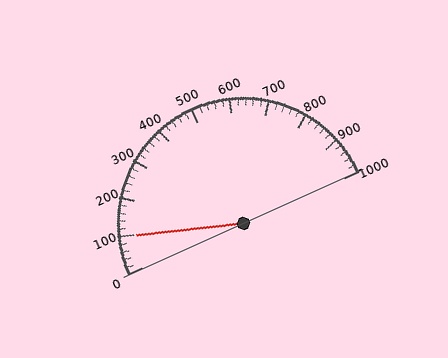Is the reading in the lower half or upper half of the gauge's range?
The reading is in the lower half of the range (0 to 1000).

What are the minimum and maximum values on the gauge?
The gauge ranges from 0 to 1000.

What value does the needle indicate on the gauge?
The needle indicates approximately 100.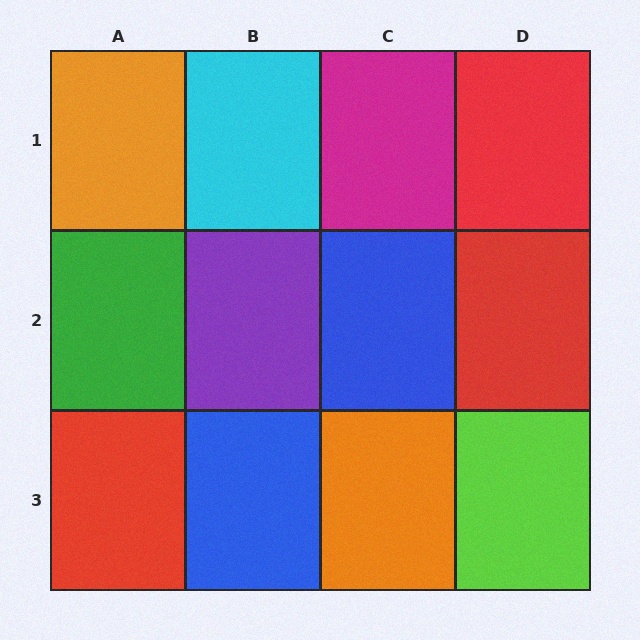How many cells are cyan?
1 cell is cyan.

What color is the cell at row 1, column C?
Magenta.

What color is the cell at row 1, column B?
Cyan.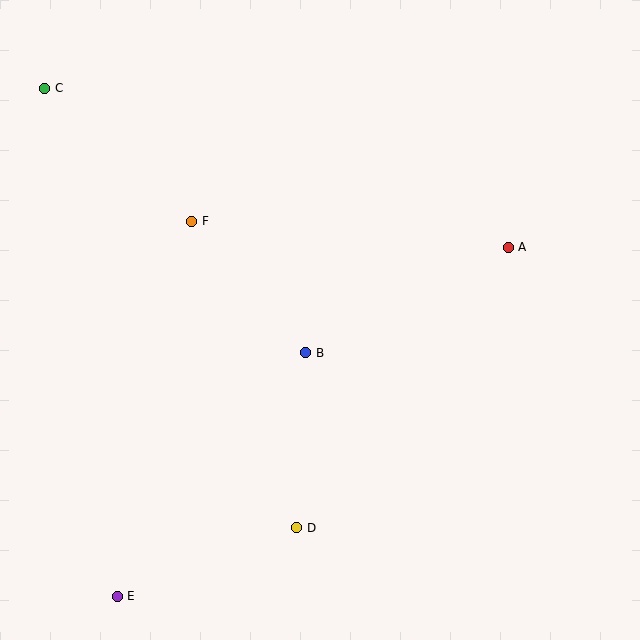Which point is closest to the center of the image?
Point B at (306, 353) is closest to the center.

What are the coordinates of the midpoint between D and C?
The midpoint between D and C is at (171, 308).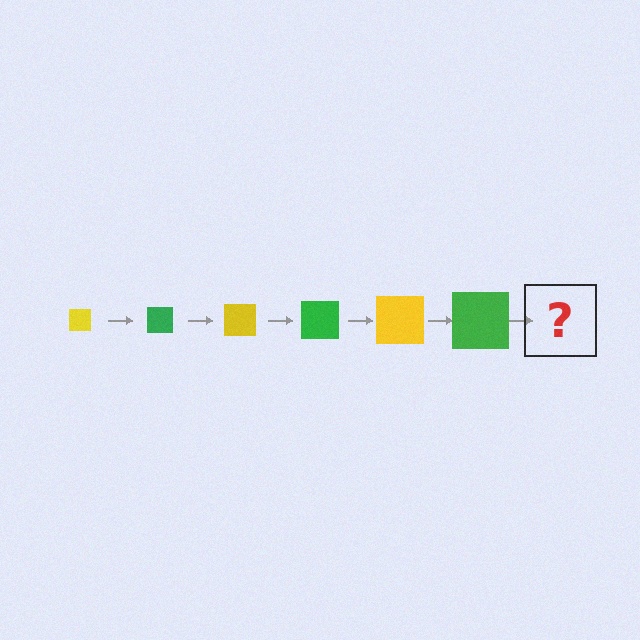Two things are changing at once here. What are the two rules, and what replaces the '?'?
The two rules are that the square grows larger each step and the color cycles through yellow and green. The '?' should be a yellow square, larger than the previous one.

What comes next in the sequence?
The next element should be a yellow square, larger than the previous one.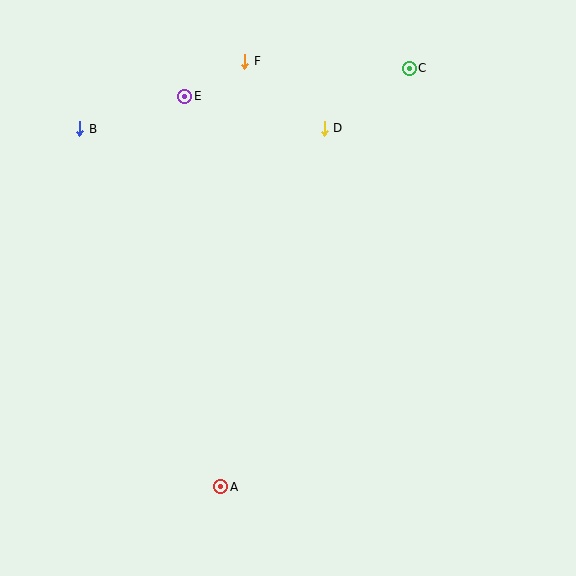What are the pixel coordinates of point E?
Point E is at (185, 97).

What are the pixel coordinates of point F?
Point F is at (245, 61).